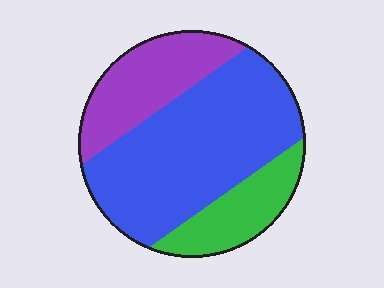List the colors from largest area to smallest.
From largest to smallest: blue, purple, green.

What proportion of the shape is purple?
Purple takes up about one quarter (1/4) of the shape.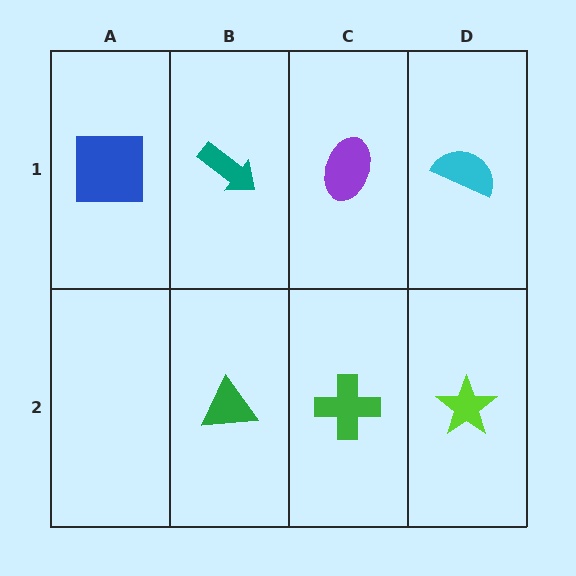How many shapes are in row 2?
3 shapes.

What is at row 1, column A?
A blue square.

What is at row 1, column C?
A purple ellipse.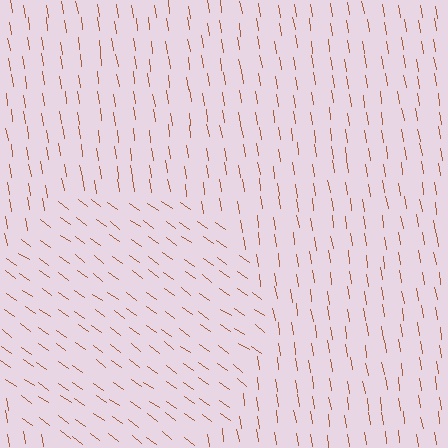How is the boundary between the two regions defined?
The boundary is defined purely by a change in line orientation (approximately 45 degrees difference). All lines are the same color and thickness.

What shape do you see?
I see a circle.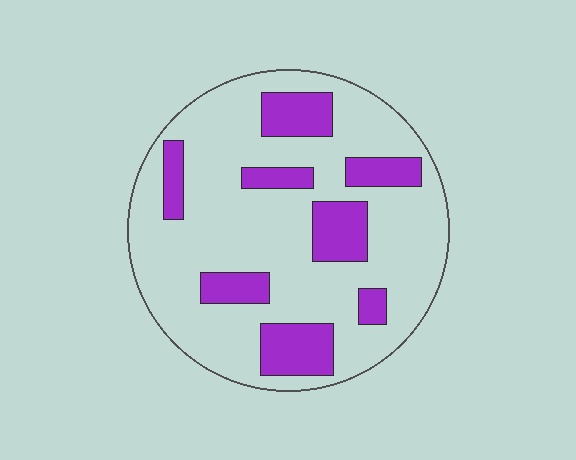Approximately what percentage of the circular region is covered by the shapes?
Approximately 25%.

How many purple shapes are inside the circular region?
8.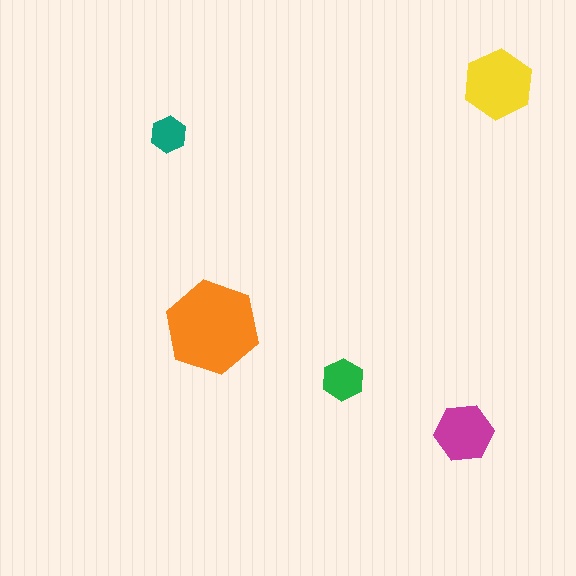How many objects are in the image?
There are 5 objects in the image.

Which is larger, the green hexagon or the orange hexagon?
The orange one.